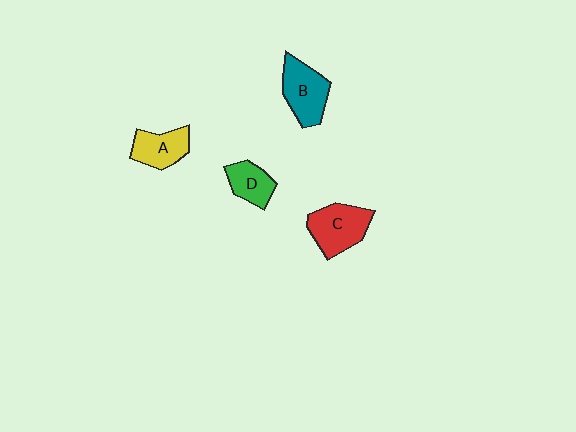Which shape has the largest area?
Shape C (red).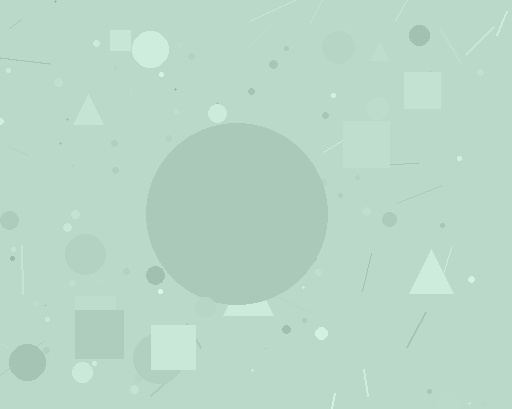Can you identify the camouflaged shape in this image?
The camouflaged shape is a circle.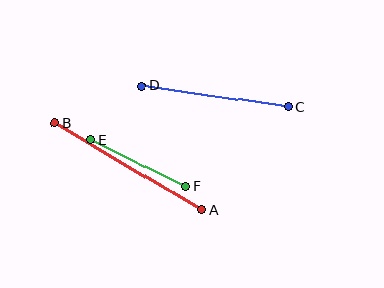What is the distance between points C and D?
The distance is approximately 147 pixels.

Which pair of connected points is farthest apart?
Points A and B are farthest apart.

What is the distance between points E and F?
The distance is approximately 106 pixels.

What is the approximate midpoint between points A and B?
The midpoint is at approximately (128, 166) pixels.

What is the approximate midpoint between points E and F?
The midpoint is at approximately (138, 163) pixels.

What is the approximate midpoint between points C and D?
The midpoint is at approximately (215, 96) pixels.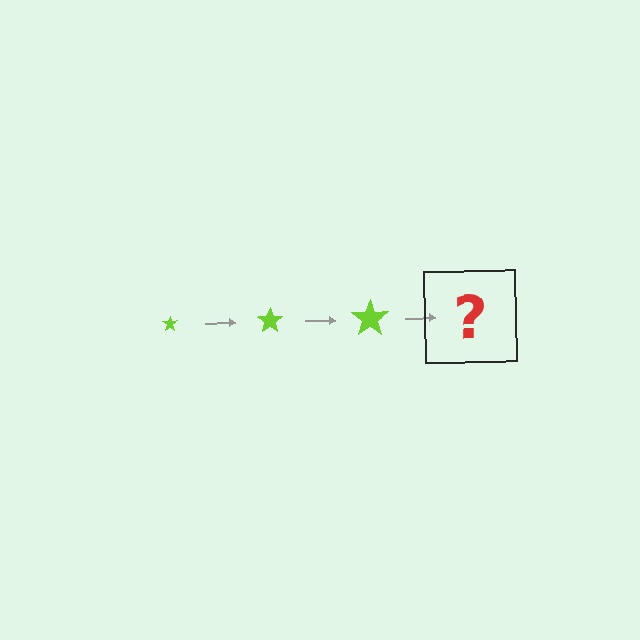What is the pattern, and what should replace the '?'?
The pattern is that the star gets progressively larger each step. The '?' should be a lime star, larger than the previous one.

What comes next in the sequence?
The next element should be a lime star, larger than the previous one.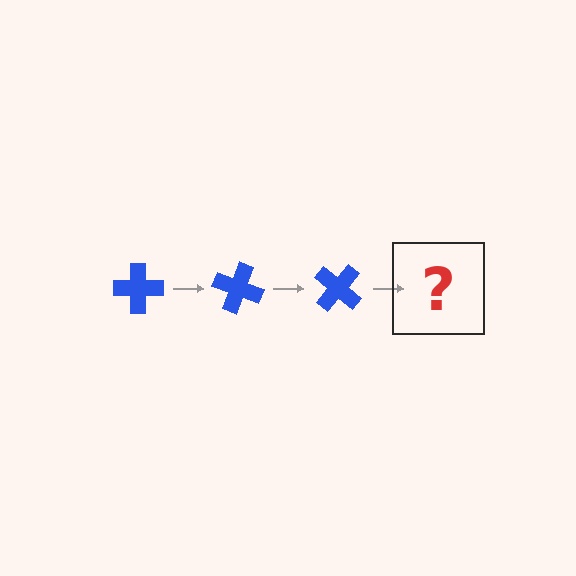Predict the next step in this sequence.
The next step is a blue cross rotated 60 degrees.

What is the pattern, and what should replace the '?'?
The pattern is that the cross rotates 20 degrees each step. The '?' should be a blue cross rotated 60 degrees.